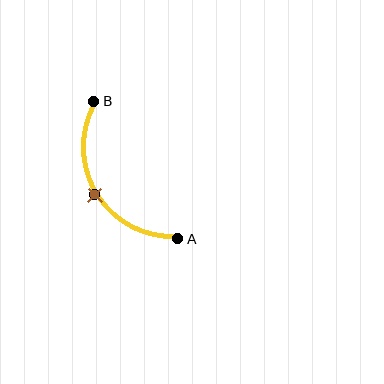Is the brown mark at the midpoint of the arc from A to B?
Yes. The brown mark lies on the arc at equal arc-length from both A and B — it is the arc midpoint.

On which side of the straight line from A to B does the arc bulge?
The arc bulges to the left of the straight line connecting A and B.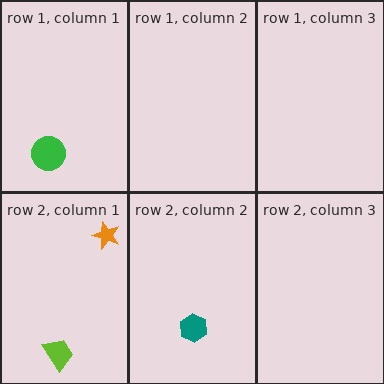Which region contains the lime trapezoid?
The row 2, column 1 region.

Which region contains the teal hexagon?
The row 2, column 2 region.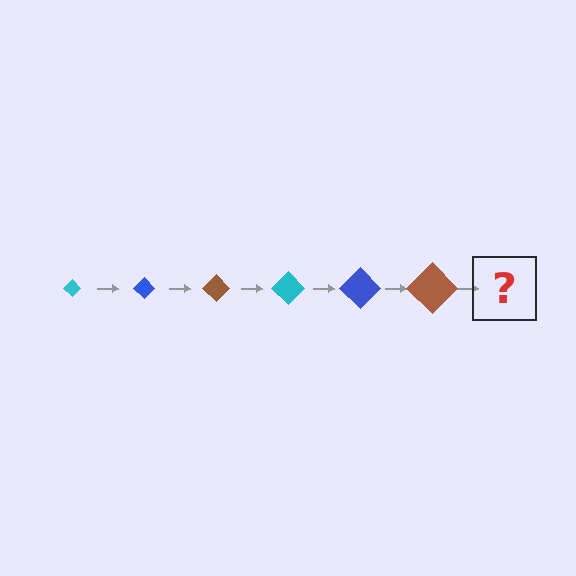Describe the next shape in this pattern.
It should be a cyan diamond, larger than the previous one.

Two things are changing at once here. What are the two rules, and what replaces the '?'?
The two rules are that the diamond grows larger each step and the color cycles through cyan, blue, and brown. The '?' should be a cyan diamond, larger than the previous one.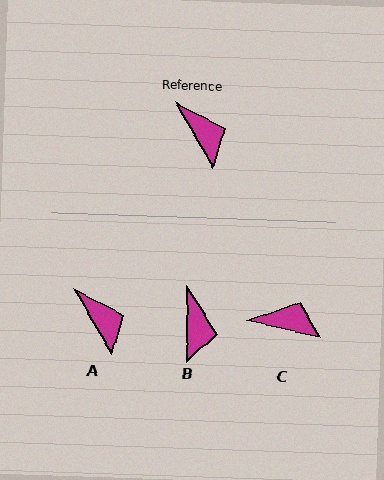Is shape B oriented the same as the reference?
No, it is off by about 31 degrees.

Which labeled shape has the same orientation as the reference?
A.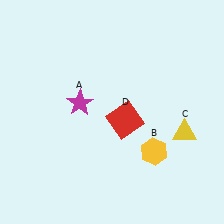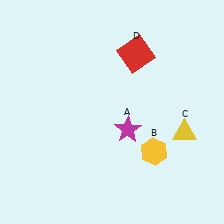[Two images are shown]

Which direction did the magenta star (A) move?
The magenta star (A) moved right.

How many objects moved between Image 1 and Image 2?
2 objects moved between the two images.